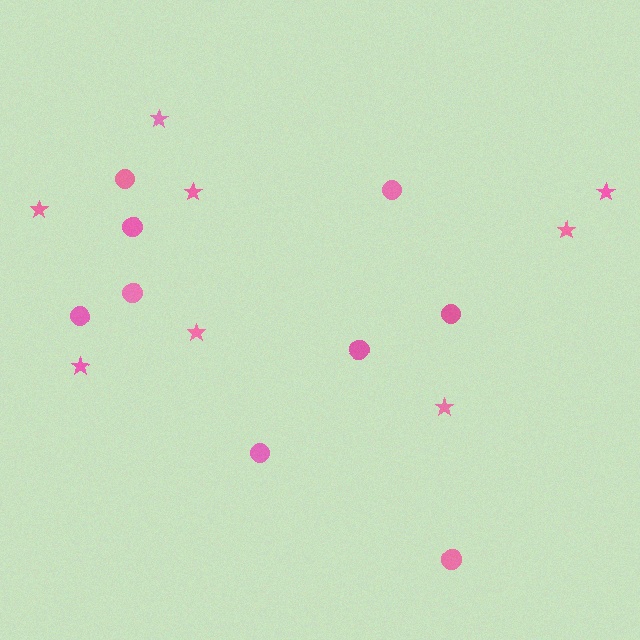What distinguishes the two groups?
There are 2 groups: one group of circles (9) and one group of stars (8).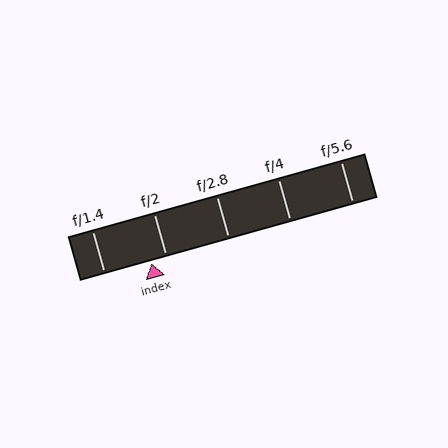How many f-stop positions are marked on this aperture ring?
There are 5 f-stop positions marked.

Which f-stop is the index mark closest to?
The index mark is closest to f/2.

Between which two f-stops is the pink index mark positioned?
The index mark is between f/1.4 and f/2.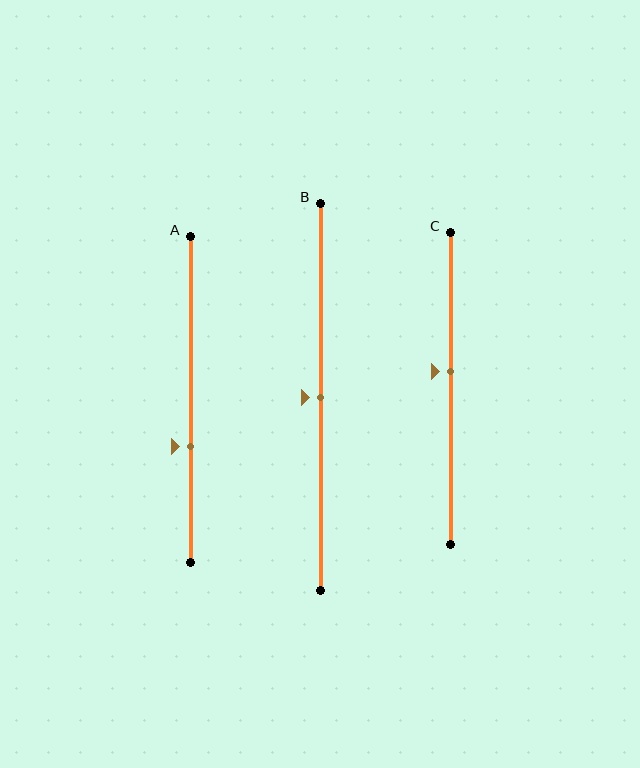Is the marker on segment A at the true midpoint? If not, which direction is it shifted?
No, the marker on segment A is shifted downward by about 15% of the segment length.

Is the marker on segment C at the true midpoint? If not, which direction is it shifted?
No, the marker on segment C is shifted upward by about 6% of the segment length.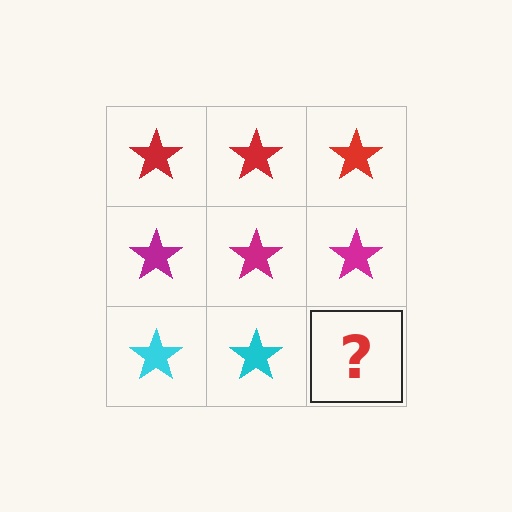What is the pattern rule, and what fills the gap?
The rule is that each row has a consistent color. The gap should be filled with a cyan star.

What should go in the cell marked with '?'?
The missing cell should contain a cyan star.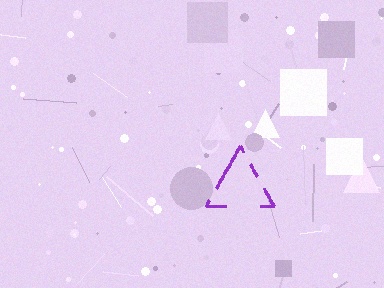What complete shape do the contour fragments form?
The contour fragments form a triangle.